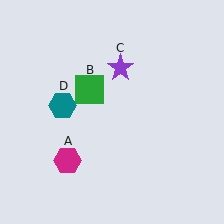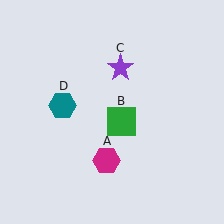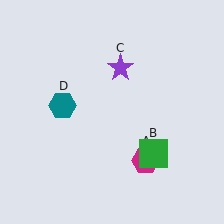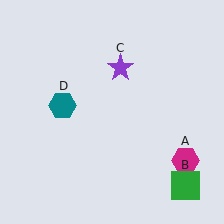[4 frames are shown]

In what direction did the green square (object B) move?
The green square (object B) moved down and to the right.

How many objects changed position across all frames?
2 objects changed position: magenta hexagon (object A), green square (object B).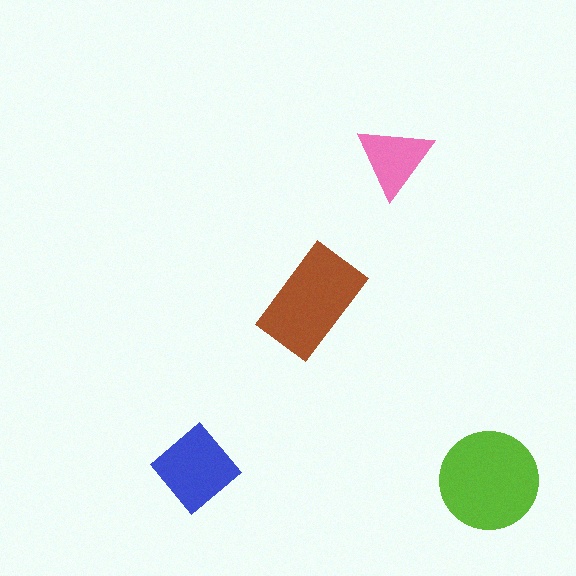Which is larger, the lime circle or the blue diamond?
The lime circle.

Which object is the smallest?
The pink triangle.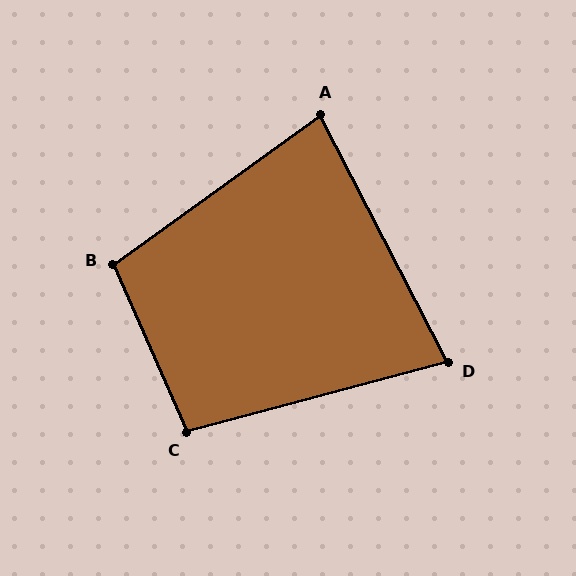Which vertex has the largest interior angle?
B, at approximately 102 degrees.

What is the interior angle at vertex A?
Approximately 81 degrees (acute).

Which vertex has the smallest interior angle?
D, at approximately 78 degrees.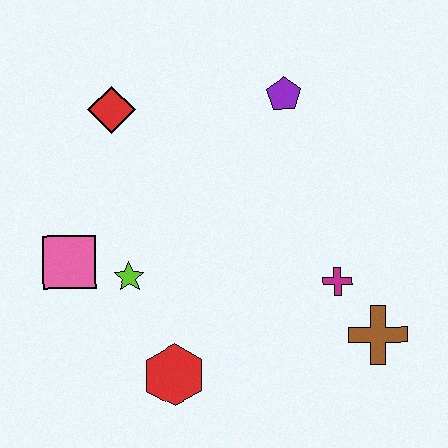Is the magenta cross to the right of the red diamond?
Yes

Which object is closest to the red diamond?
The pink square is closest to the red diamond.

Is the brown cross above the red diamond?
No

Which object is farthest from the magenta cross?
The red diamond is farthest from the magenta cross.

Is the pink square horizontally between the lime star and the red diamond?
No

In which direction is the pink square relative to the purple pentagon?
The pink square is to the left of the purple pentagon.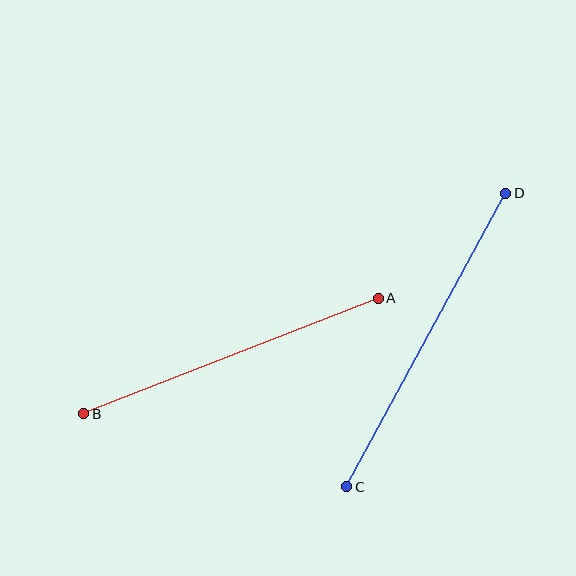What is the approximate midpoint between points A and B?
The midpoint is at approximately (231, 356) pixels.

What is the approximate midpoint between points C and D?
The midpoint is at approximately (426, 340) pixels.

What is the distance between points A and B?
The distance is approximately 316 pixels.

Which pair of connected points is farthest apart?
Points C and D are farthest apart.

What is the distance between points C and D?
The distance is approximately 334 pixels.